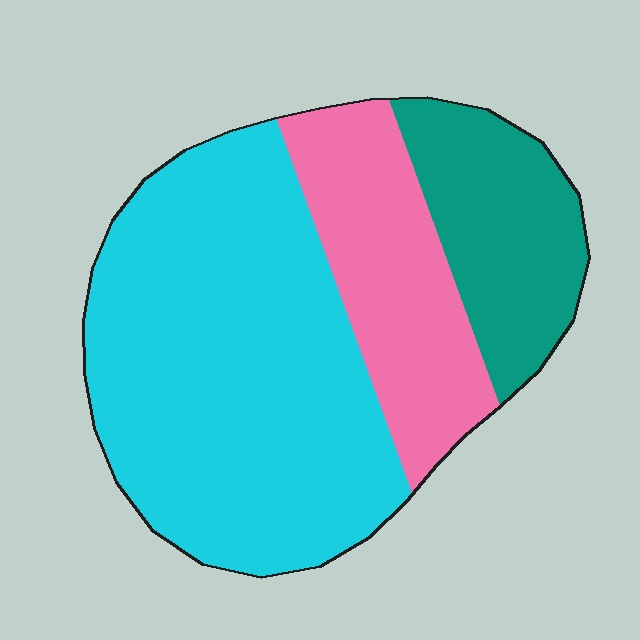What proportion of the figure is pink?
Pink takes up about one quarter (1/4) of the figure.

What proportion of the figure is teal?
Teal takes up about one fifth (1/5) of the figure.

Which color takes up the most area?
Cyan, at roughly 60%.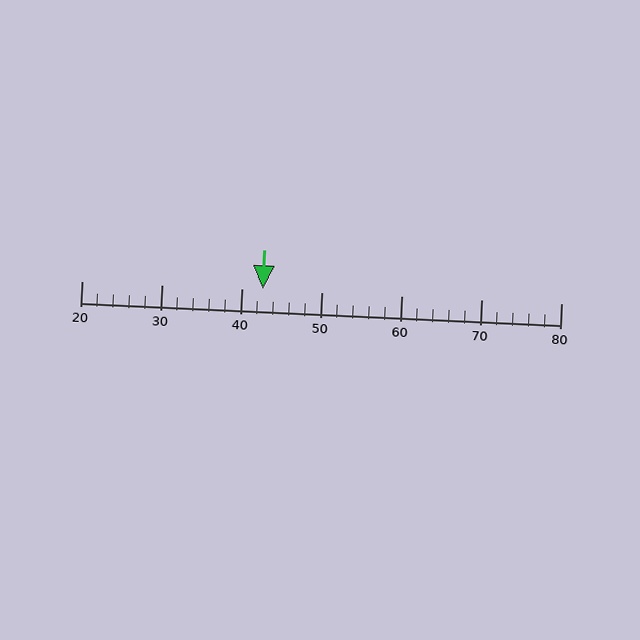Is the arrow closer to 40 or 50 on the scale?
The arrow is closer to 40.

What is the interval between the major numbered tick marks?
The major tick marks are spaced 10 units apart.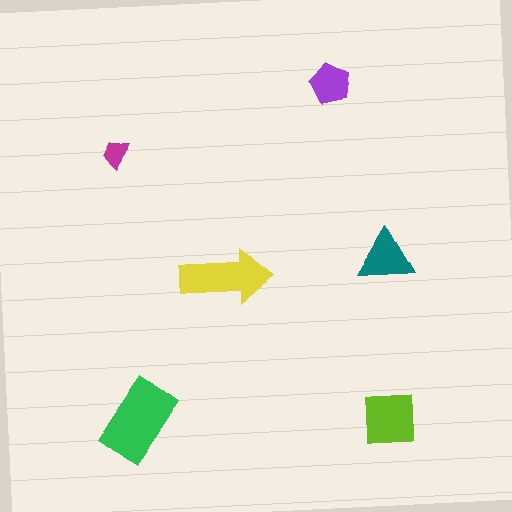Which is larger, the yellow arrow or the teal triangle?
The yellow arrow.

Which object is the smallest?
The magenta trapezoid.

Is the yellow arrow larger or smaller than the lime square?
Larger.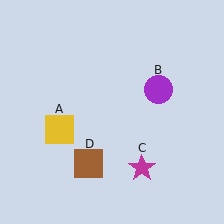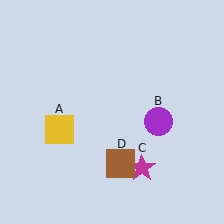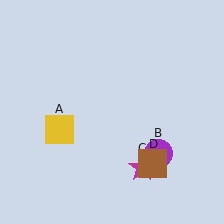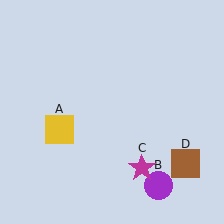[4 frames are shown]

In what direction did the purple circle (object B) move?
The purple circle (object B) moved down.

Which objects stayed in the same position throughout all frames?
Yellow square (object A) and magenta star (object C) remained stationary.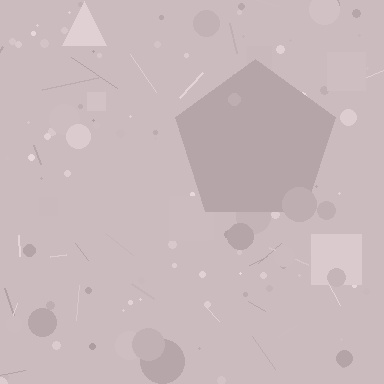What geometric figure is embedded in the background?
A pentagon is embedded in the background.